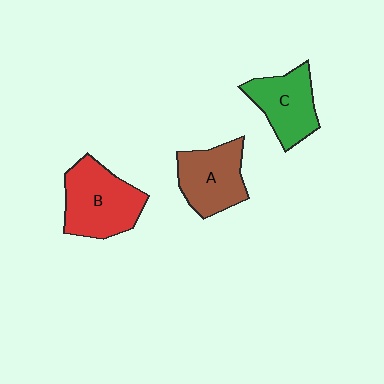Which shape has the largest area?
Shape B (red).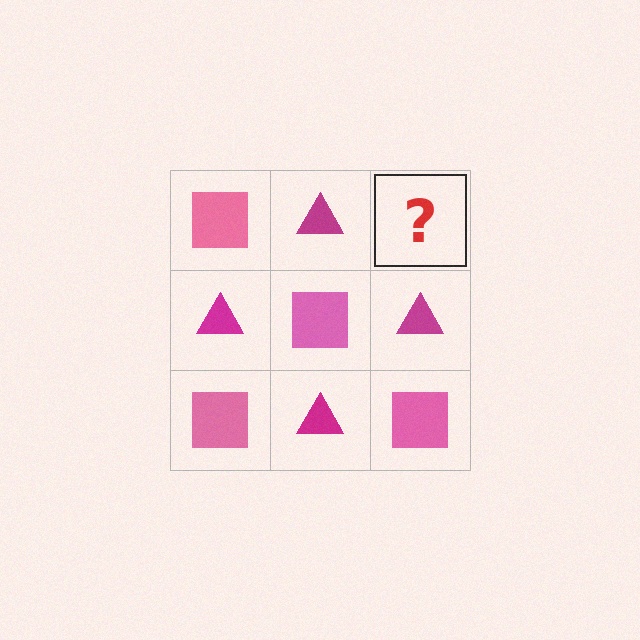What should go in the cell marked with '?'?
The missing cell should contain a pink square.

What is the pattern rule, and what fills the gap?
The rule is that it alternates pink square and magenta triangle in a checkerboard pattern. The gap should be filled with a pink square.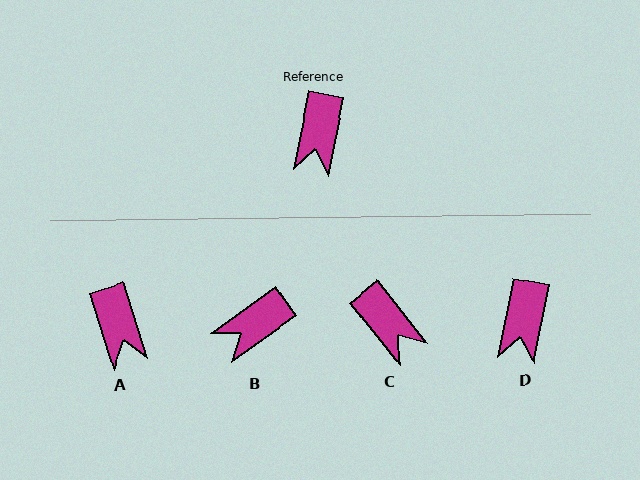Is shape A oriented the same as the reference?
No, it is off by about 29 degrees.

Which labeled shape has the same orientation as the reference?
D.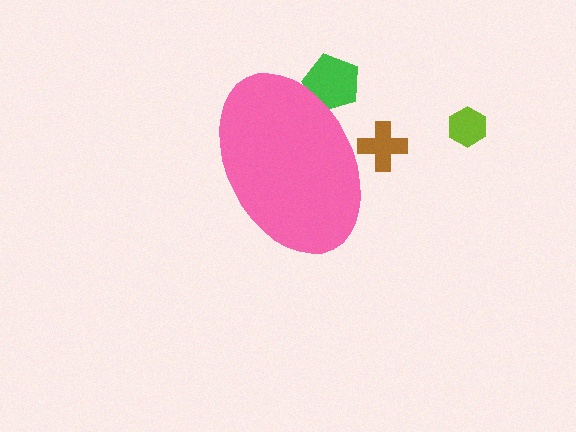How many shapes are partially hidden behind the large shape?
2 shapes are partially hidden.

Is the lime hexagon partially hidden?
No, the lime hexagon is fully visible.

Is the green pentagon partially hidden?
Yes, the green pentagon is partially hidden behind the pink ellipse.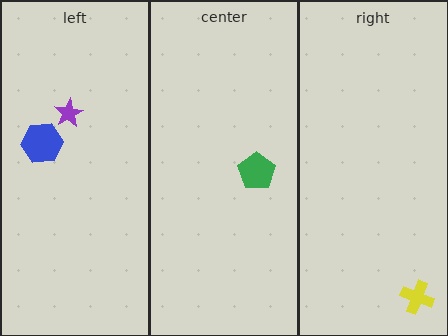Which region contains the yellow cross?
The right region.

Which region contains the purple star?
The left region.